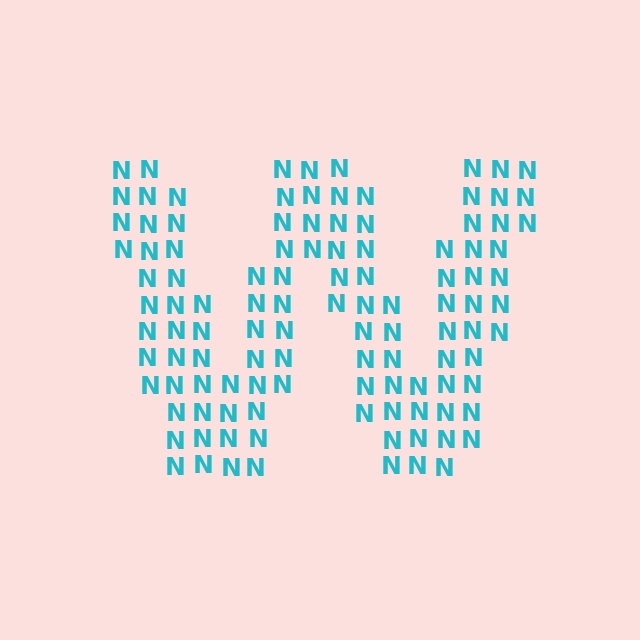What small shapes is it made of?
It is made of small letter N's.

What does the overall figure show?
The overall figure shows the letter W.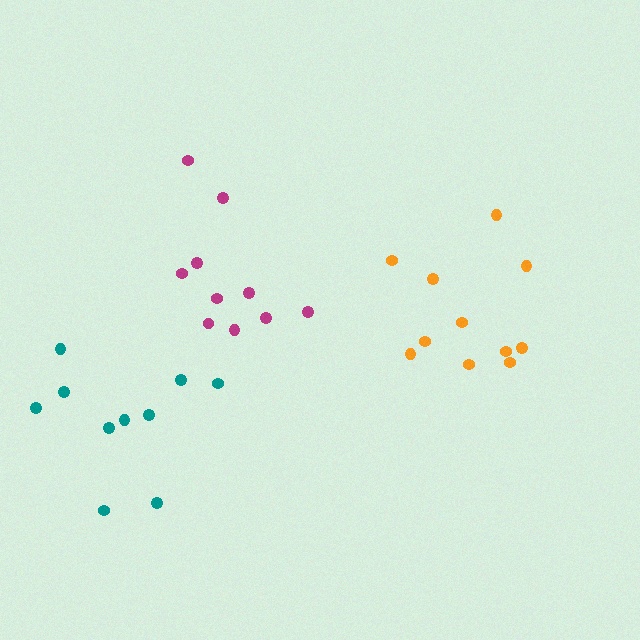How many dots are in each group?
Group 1: 10 dots, Group 2: 10 dots, Group 3: 11 dots (31 total).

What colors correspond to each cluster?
The clusters are colored: teal, magenta, orange.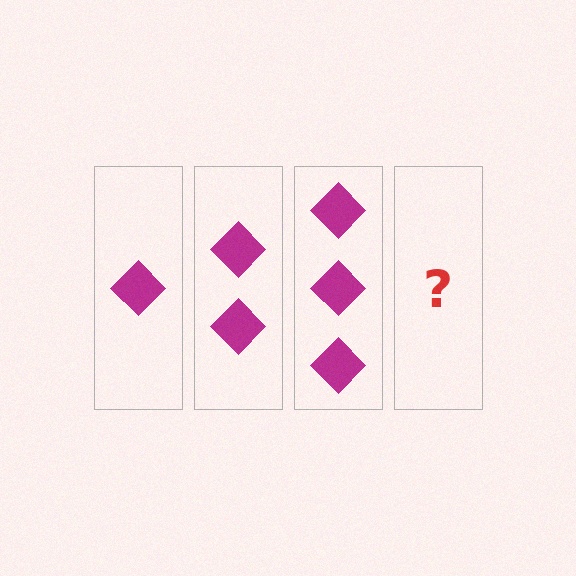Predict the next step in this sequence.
The next step is 4 diamonds.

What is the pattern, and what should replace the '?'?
The pattern is that each step adds one more diamond. The '?' should be 4 diamonds.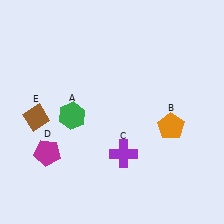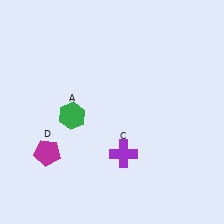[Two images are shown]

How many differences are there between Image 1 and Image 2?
There are 2 differences between the two images.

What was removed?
The orange pentagon (B), the brown diamond (E) were removed in Image 2.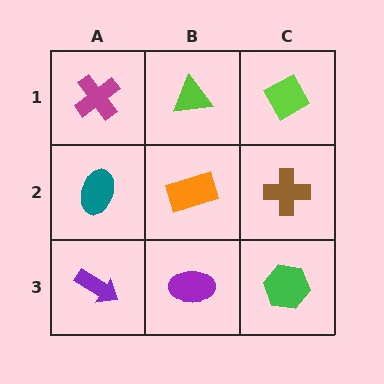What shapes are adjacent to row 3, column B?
An orange rectangle (row 2, column B), a purple arrow (row 3, column A), a green hexagon (row 3, column C).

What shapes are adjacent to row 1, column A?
A teal ellipse (row 2, column A), a lime triangle (row 1, column B).